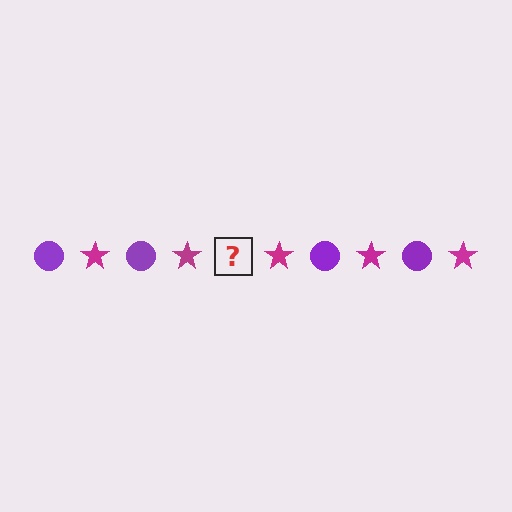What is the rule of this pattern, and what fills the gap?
The rule is that the pattern alternates between purple circle and magenta star. The gap should be filled with a purple circle.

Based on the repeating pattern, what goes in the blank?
The blank should be a purple circle.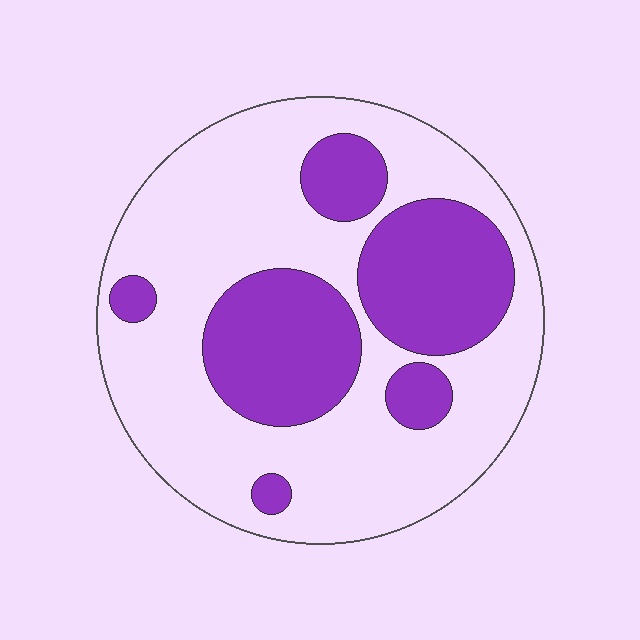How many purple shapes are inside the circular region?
6.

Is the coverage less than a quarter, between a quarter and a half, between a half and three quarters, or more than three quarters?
Between a quarter and a half.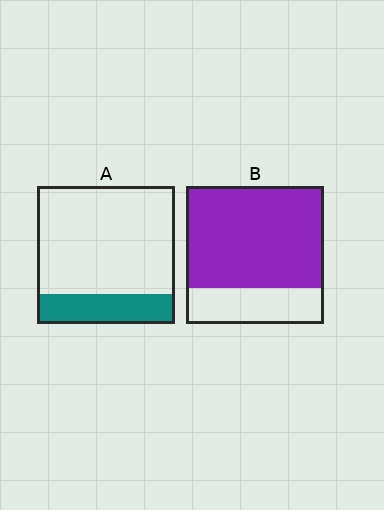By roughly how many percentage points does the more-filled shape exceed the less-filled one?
By roughly 50 percentage points (B over A).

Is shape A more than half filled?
No.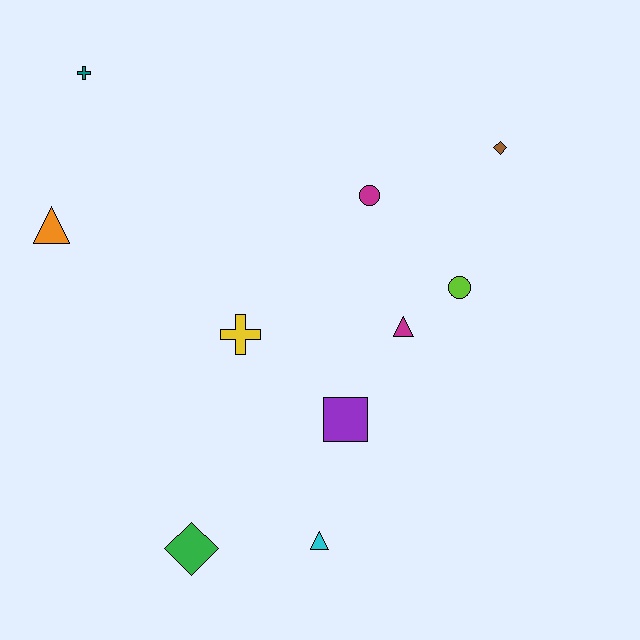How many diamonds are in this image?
There are 2 diamonds.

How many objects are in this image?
There are 10 objects.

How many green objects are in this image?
There is 1 green object.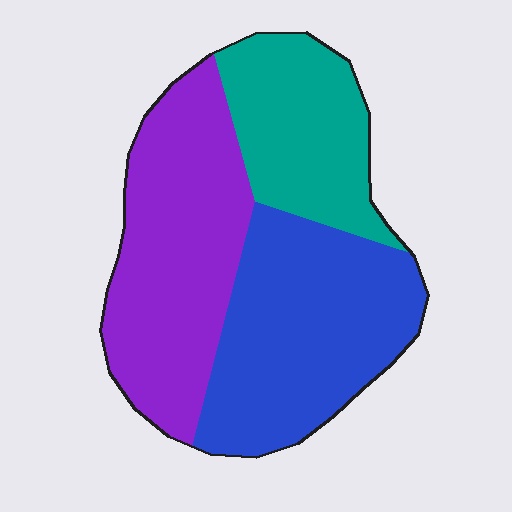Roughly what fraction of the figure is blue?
Blue covers about 40% of the figure.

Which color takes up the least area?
Teal, at roughly 25%.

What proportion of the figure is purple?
Purple covers 38% of the figure.